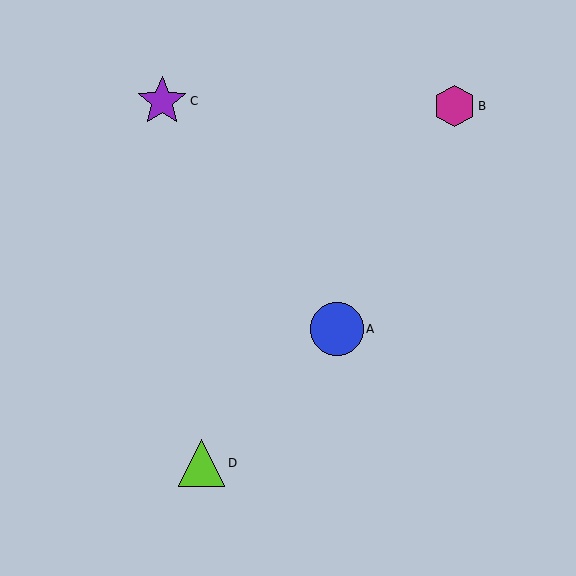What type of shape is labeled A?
Shape A is a blue circle.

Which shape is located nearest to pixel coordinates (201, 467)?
The lime triangle (labeled D) at (201, 463) is nearest to that location.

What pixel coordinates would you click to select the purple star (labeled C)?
Click at (162, 101) to select the purple star C.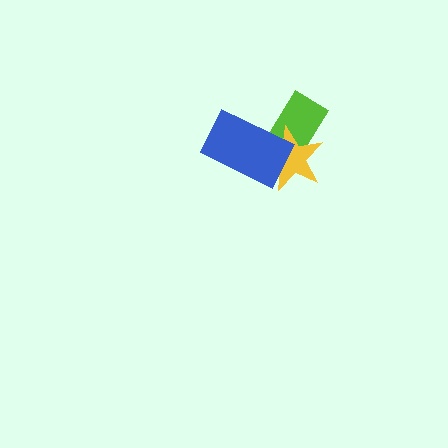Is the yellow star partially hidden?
Yes, it is partially covered by another shape.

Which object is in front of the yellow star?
The blue rectangle is in front of the yellow star.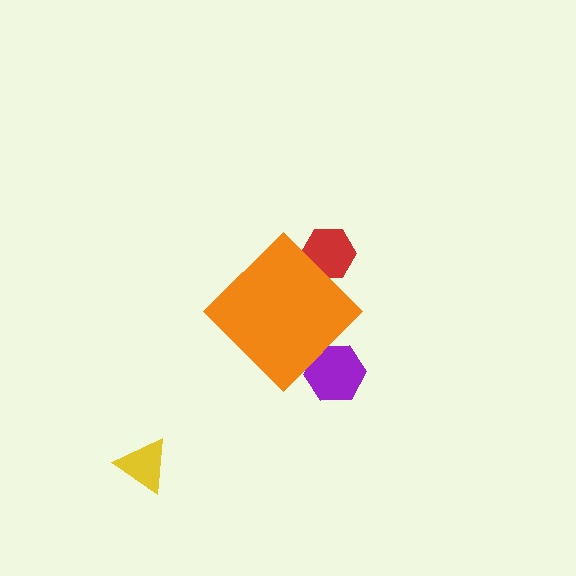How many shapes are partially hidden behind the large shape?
2 shapes are partially hidden.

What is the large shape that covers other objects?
An orange diamond.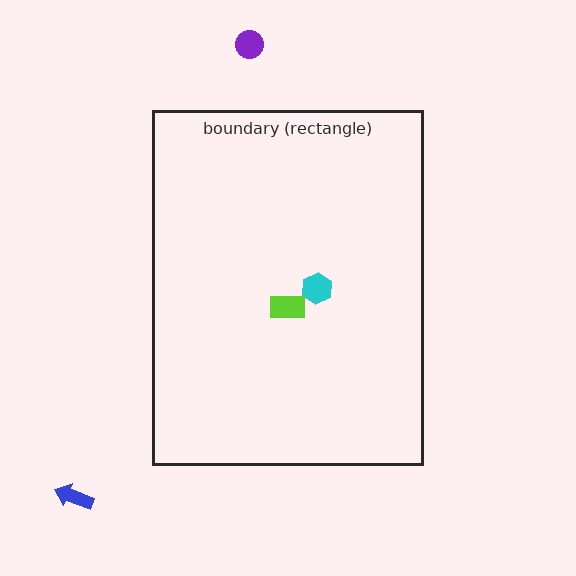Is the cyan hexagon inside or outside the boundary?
Inside.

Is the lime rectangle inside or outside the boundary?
Inside.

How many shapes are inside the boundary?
2 inside, 2 outside.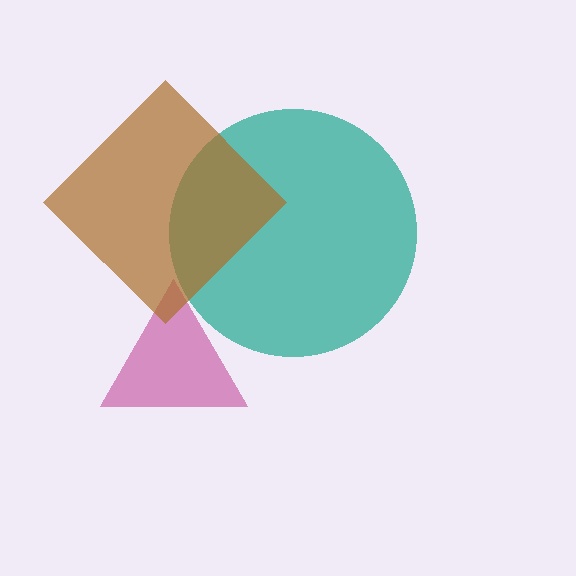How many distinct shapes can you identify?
There are 3 distinct shapes: a teal circle, a magenta triangle, a brown diamond.